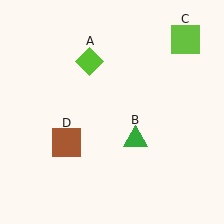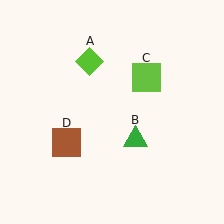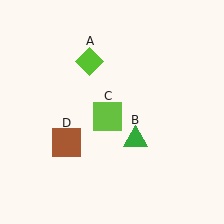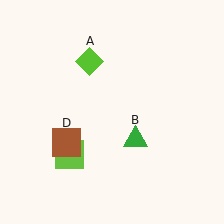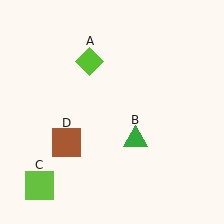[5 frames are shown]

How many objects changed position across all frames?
1 object changed position: lime square (object C).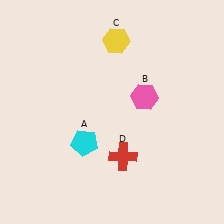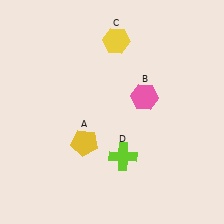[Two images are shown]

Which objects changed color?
A changed from cyan to yellow. D changed from red to lime.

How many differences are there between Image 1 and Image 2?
There are 2 differences between the two images.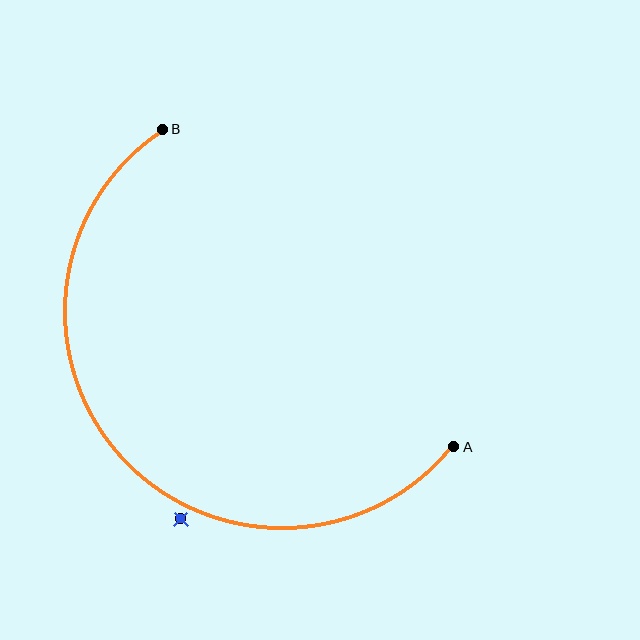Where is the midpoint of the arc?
The arc midpoint is the point on the curve farthest from the straight line joining A and B. It sits below and to the left of that line.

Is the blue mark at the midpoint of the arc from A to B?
No — the blue mark does not lie on the arc at all. It sits slightly outside the curve.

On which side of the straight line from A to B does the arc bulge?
The arc bulges below and to the left of the straight line connecting A and B.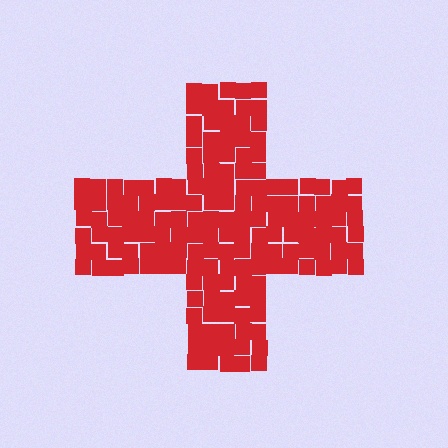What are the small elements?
The small elements are squares.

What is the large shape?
The large shape is a cross.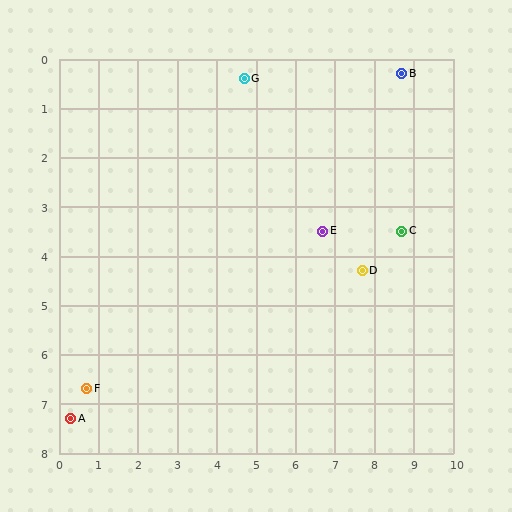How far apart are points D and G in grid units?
Points D and G are about 4.9 grid units apart.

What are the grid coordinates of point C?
Point C is at approximately (8.7, 3.5).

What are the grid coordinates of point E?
Point E is at approximately (6.7, 3.5).